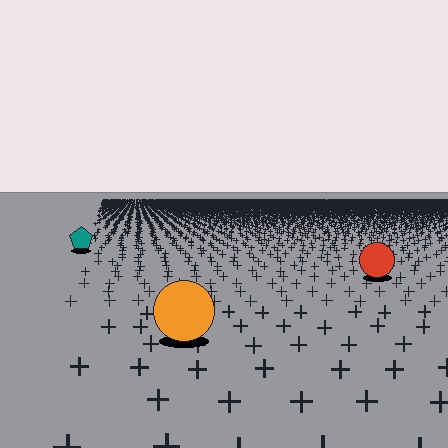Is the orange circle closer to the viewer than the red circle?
Yes. The orange circle is closer — you can tell from the texture gradient: the ground texture is coarser near it.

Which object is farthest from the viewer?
The teal pentagon is farthest from the viewer. It appears smaller and the ground texture around it is denser.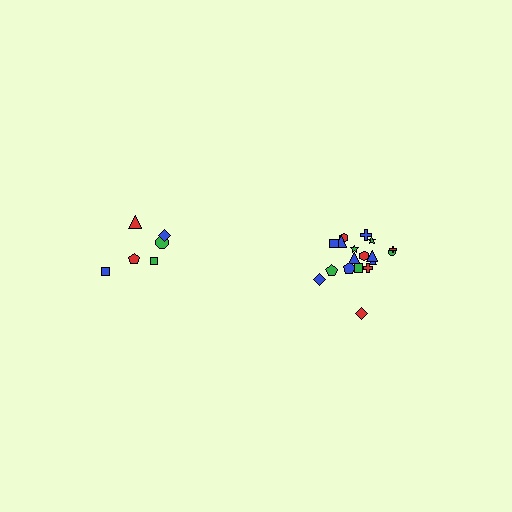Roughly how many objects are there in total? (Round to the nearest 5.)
Roughly 25 objects in total.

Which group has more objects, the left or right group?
The right group.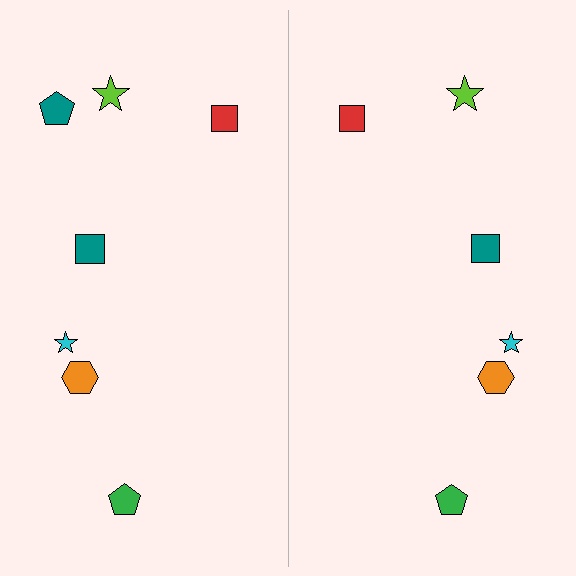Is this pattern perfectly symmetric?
No, the pattern is not perfectly symmetric. A teal pentagon is missing from the right side.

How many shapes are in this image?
There are 13 shapes in this image.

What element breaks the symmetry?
A teal pentagon is missing from the right side.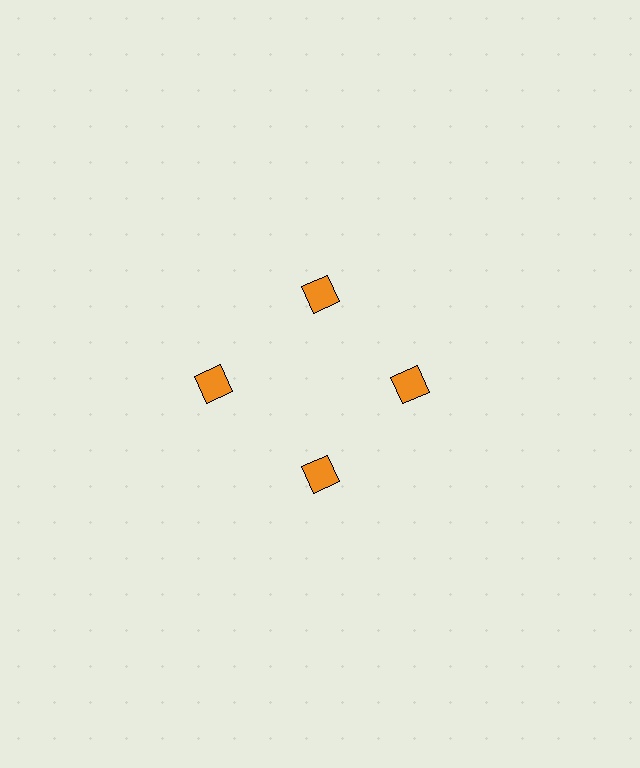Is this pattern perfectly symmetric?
No. The 4 orange squares are arranged in a ring, but one element near the 9 o'clock position is pushed outward from the center, breaking the 4-fold rotational symmetry.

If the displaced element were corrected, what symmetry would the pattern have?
It would have 4-fold rotational symmetry — the pattern would map onto itself every 90 degrees.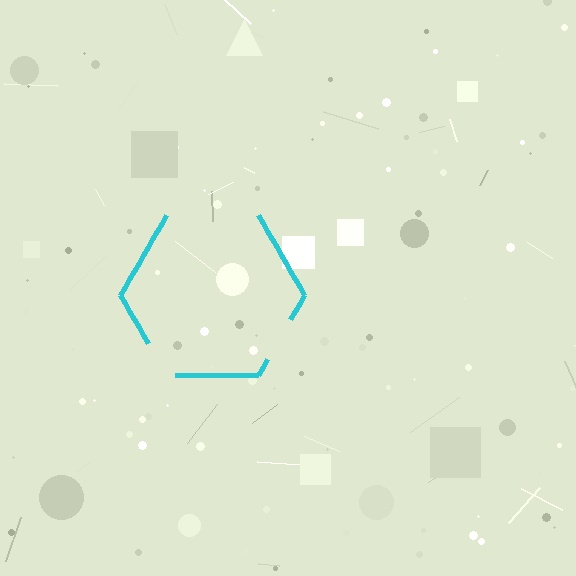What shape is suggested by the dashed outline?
The dashed outline suggests a hexagon.